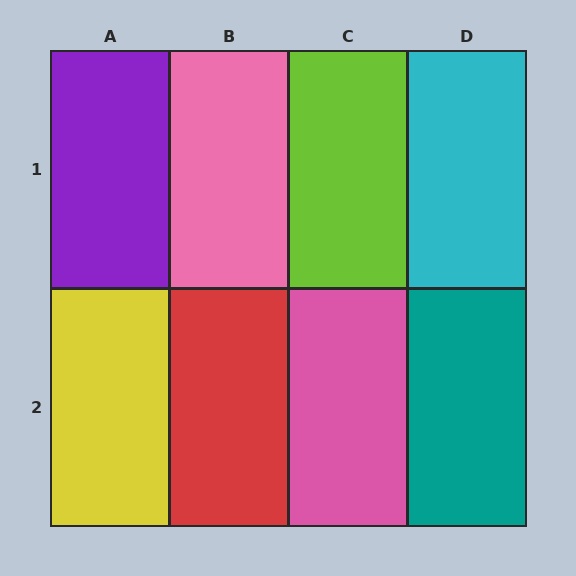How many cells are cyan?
1 cell is cyan.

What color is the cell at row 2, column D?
Teal.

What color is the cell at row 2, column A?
Yellow.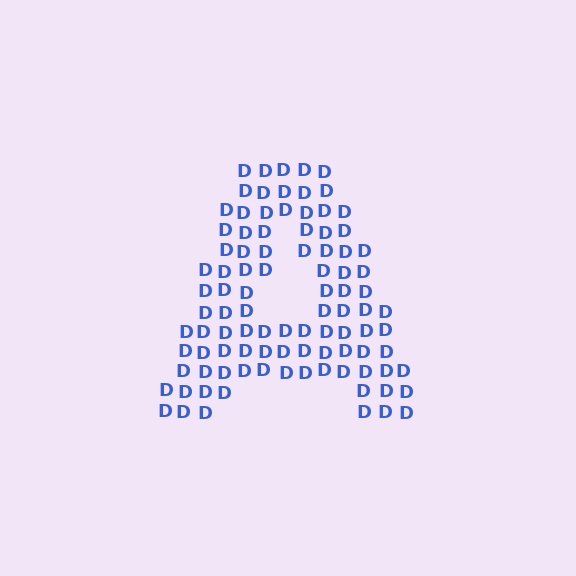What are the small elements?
The small elements are letter D's.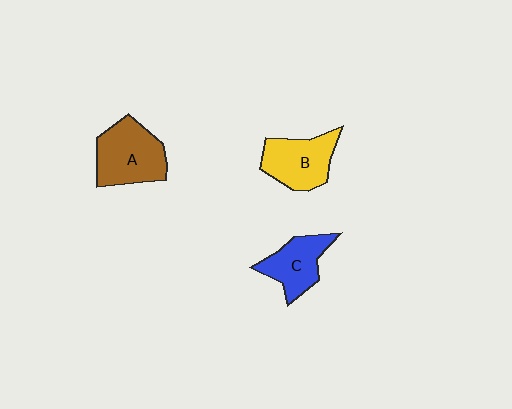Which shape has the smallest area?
Shape C (blue).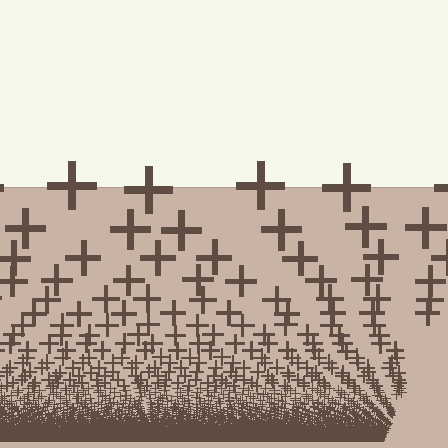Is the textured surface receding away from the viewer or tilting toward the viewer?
The surface appears to tilt toward the viewer. Texture elements get larger and sparser toward the top.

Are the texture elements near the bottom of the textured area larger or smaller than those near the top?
Smaller. The gradient is inverted — elements near the bottom are smaller and denser.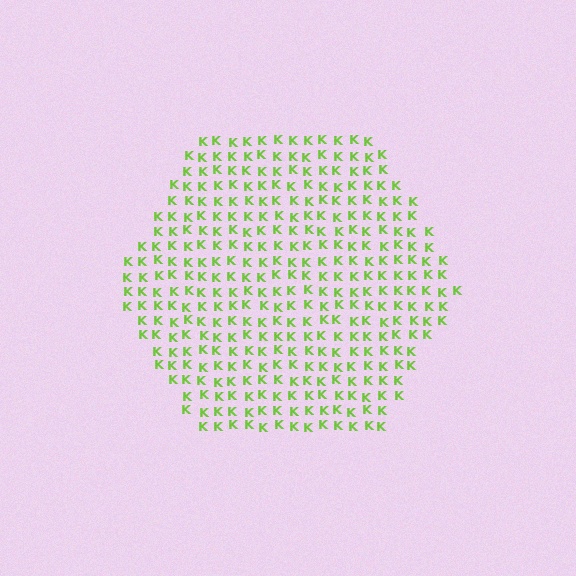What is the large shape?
The large shape is a hexagon.